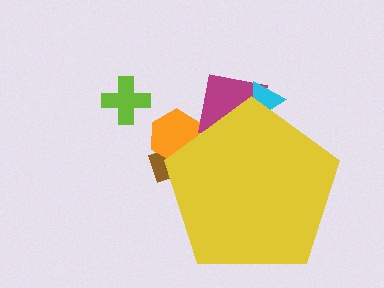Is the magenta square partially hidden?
Yes, the magenta square is partially hidden behind the yellow pentagon.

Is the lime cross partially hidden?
No, the lime cross is fully visible.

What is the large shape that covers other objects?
A yellow pentagon.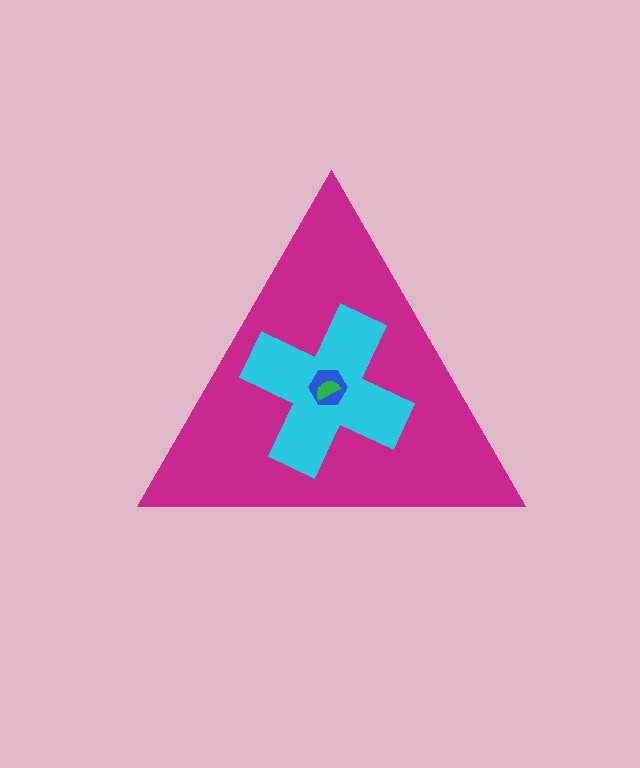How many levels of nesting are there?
4.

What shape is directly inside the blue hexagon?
The green semicircle.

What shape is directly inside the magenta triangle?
The cyan cross.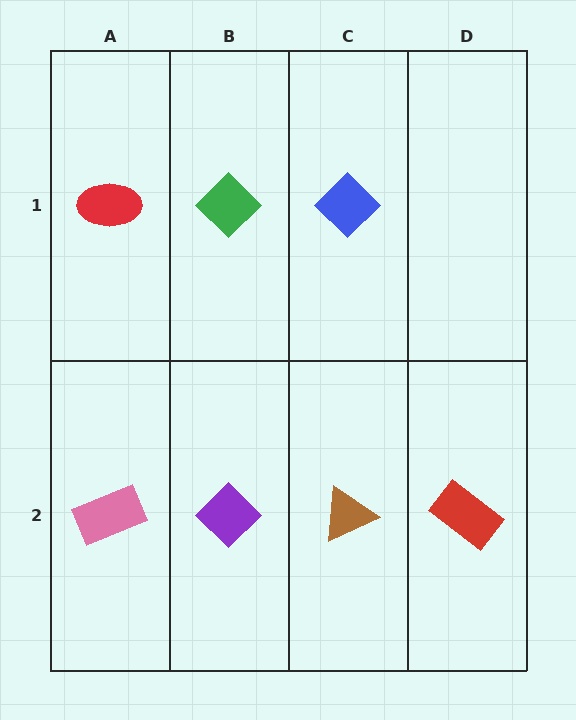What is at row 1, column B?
A green diamond.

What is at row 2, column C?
A brown triangle.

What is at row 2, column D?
A red rectangle.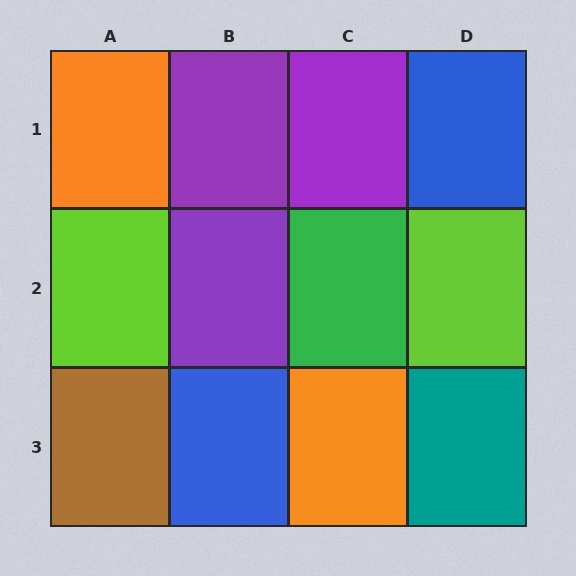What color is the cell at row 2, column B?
Purple.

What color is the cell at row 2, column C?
Green.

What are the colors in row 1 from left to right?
Orange, purple, purple, blue.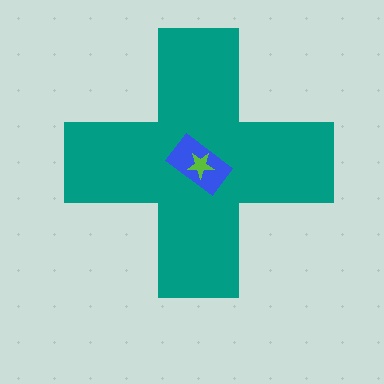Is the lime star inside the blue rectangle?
Yes.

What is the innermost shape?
The lime star.